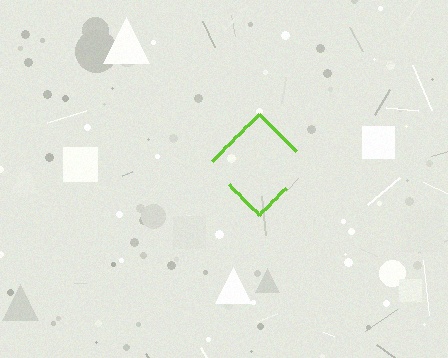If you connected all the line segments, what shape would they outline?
They would outline a diamond.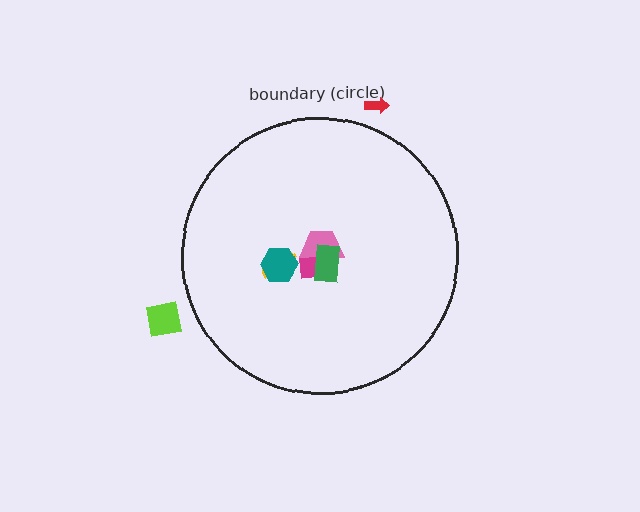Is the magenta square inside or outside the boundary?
Inside.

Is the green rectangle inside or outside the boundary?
Inside.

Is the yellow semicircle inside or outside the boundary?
Inside.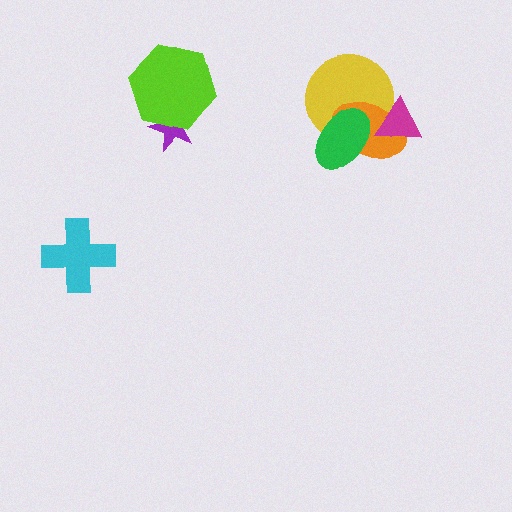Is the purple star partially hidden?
Yes, it is partially covered by another shape.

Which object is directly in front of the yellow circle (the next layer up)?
The orange ellipse is directly in front of the yellow circle.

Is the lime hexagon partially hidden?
No, no other shape covers it.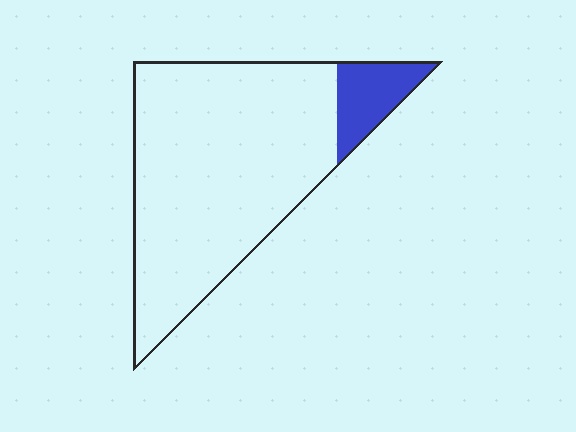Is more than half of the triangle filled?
No.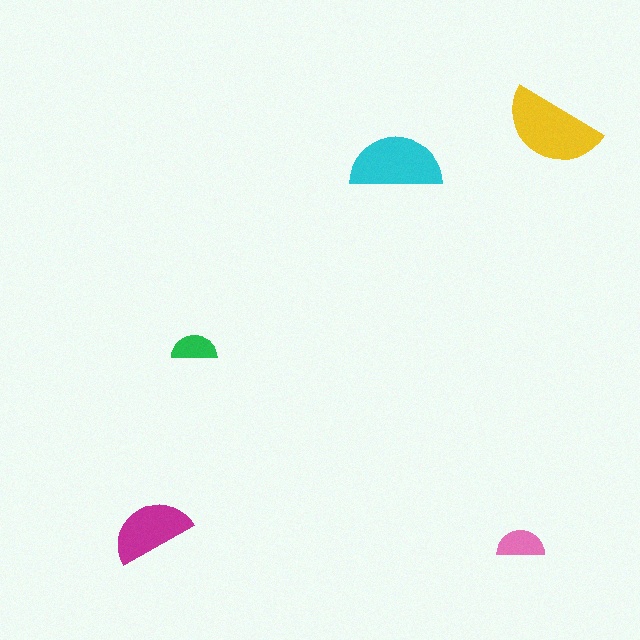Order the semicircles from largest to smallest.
the yellow one, the cyan one, the magenta one, the pink one, the green one.